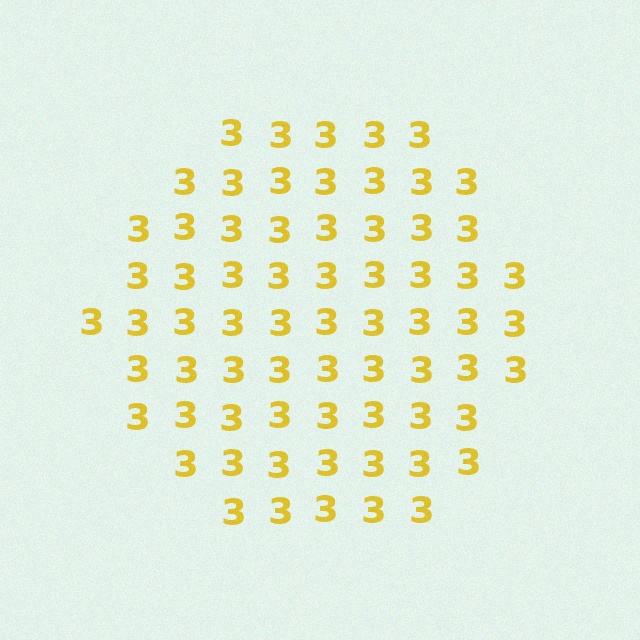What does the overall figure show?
The overall figure shows a hexagon.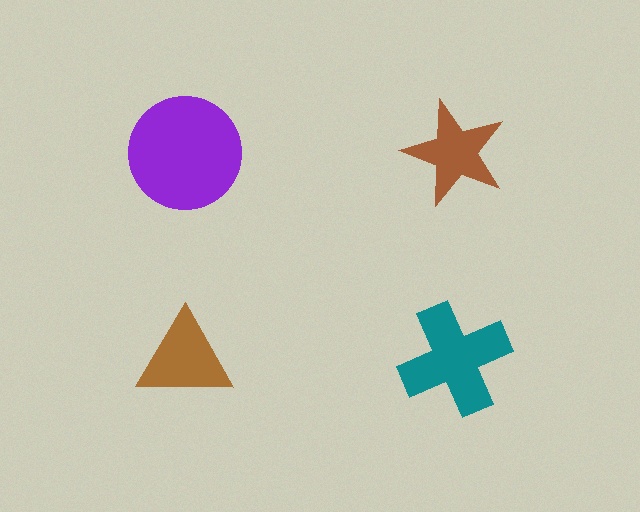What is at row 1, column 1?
A purple circle.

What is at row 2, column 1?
A brown triangle.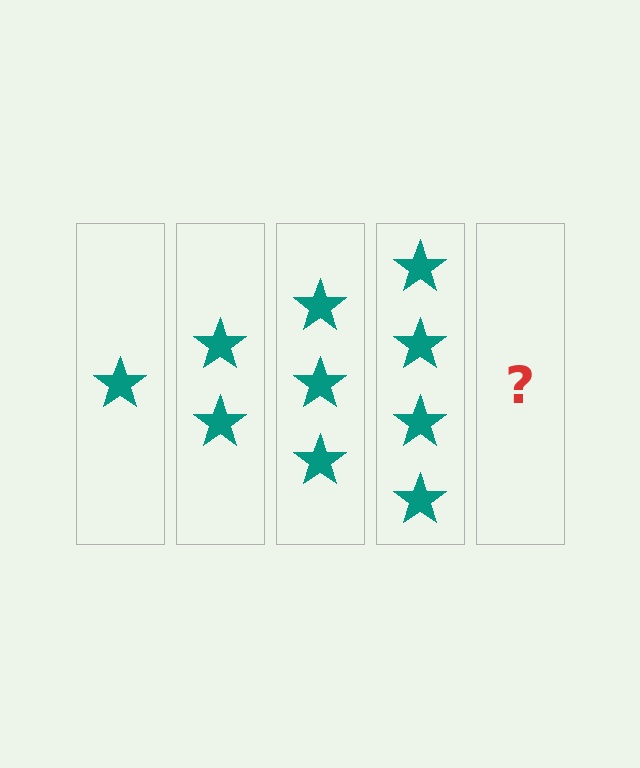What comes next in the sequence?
The next element should be 5 stars.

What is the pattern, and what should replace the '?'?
The pattern is that each step adds one more star. The '?' should be 5 stars.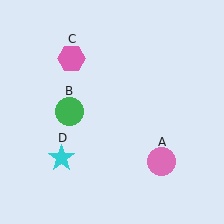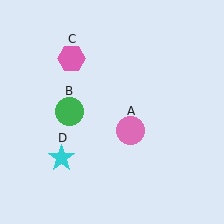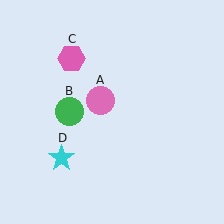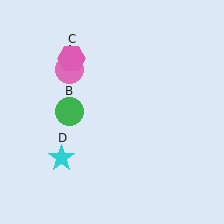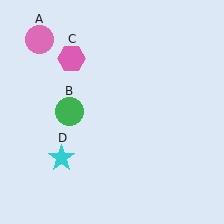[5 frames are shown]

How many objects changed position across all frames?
1 object changed position: pink circle (object A).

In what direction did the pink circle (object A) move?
The pink circle (object A) moved up and to the left.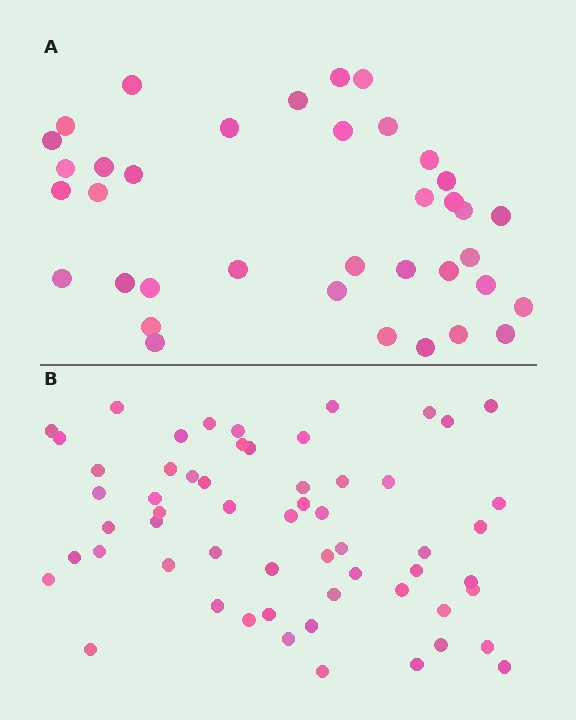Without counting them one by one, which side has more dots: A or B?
Region B (the bottom region) has more dots.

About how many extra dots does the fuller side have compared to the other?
Region B has approximately 20 more dots than region A.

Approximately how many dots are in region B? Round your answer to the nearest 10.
About 60 dots. (The exact count is 58, which rounds to 60.)